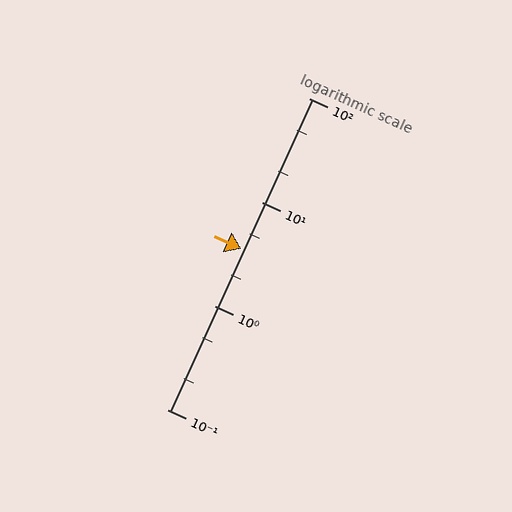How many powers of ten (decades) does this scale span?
The scale spans 3 decades, from 0.1 to 100.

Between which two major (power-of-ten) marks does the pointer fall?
The pointer is between 1 and 10.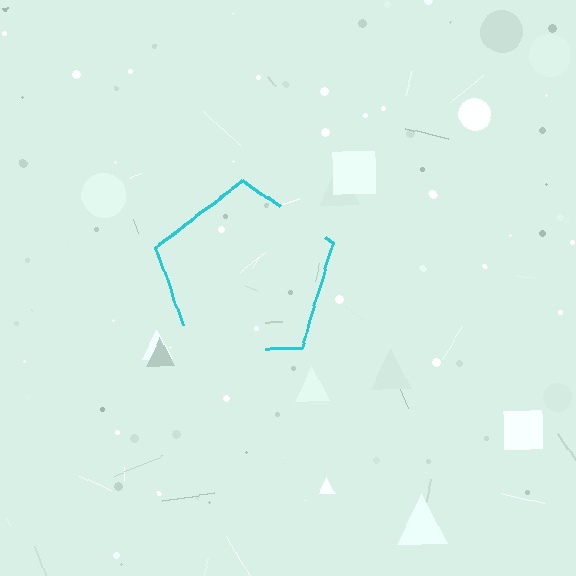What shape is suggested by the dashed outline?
The dashed outline suggests a pentagon.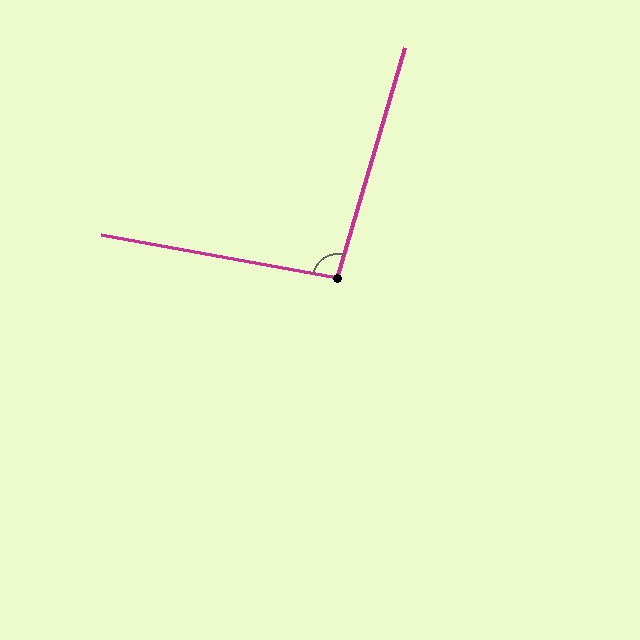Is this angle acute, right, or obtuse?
It is obtuse.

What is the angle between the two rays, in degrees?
Approximately 96 degrees.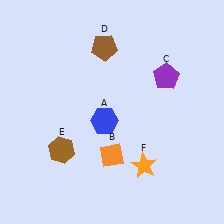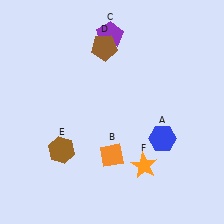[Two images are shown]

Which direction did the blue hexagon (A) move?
The blue hexagon (A) moved right.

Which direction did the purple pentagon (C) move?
The purple pentagon (C) moved left.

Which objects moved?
The objects that moved are: the blue hexagon (A), the purple pentagon (C).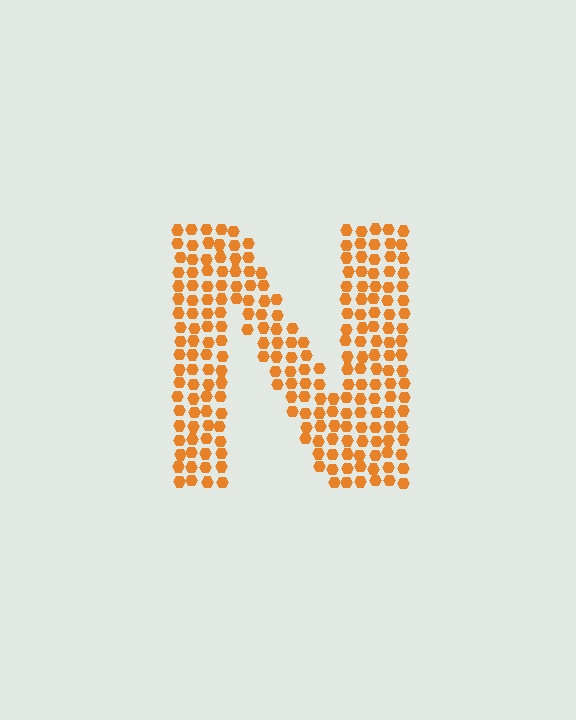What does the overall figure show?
The overall figure shows the letter N.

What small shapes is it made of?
It is made of small hexagons.